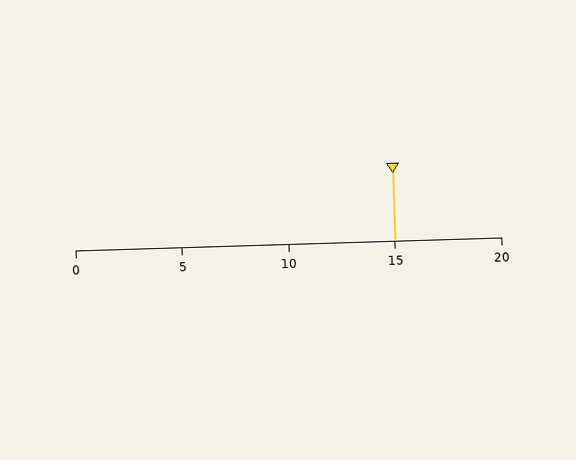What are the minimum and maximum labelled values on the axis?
The axis runs from 0 to 20.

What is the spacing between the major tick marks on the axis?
The major ticks are spaced 5 apart.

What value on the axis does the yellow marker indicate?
The marker indicates approximately 15.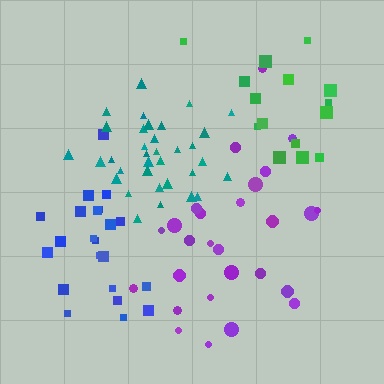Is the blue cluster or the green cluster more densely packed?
Blue.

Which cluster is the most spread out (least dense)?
Green.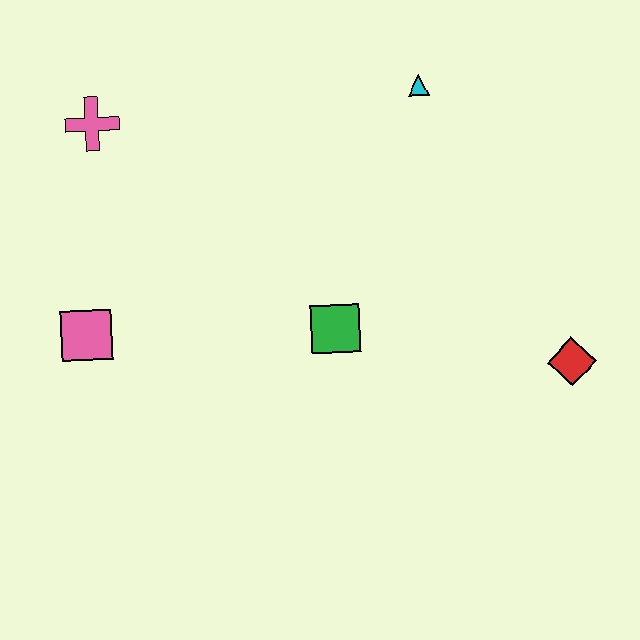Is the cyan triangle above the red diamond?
Yes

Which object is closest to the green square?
The red diamond is closest to the green square.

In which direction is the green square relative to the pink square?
The green square is to the right of the pink square.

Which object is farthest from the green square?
The pink cross is farthest from the green square.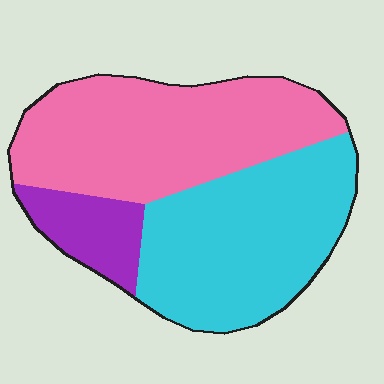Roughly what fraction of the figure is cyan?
Cyan covers around 45% of the figure.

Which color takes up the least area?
Purple, at roughly 10%.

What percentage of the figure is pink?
Pink covers roughly 45% of the figure.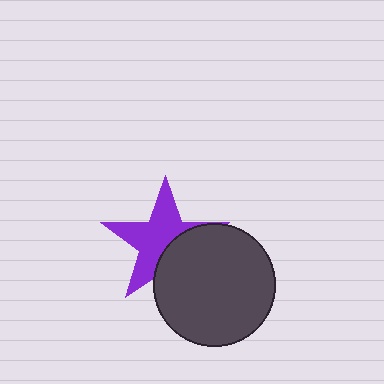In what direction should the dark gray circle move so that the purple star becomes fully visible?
The dark gray circle should move toward the lower-right. That is the shortest direction to clear the overlap and leave the purple star fully visible.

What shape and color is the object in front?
The object in front is a dark gray circle.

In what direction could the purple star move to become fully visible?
The purple star could move toward the upper-left. That would shift it out from behind the dark gray circle entirely.